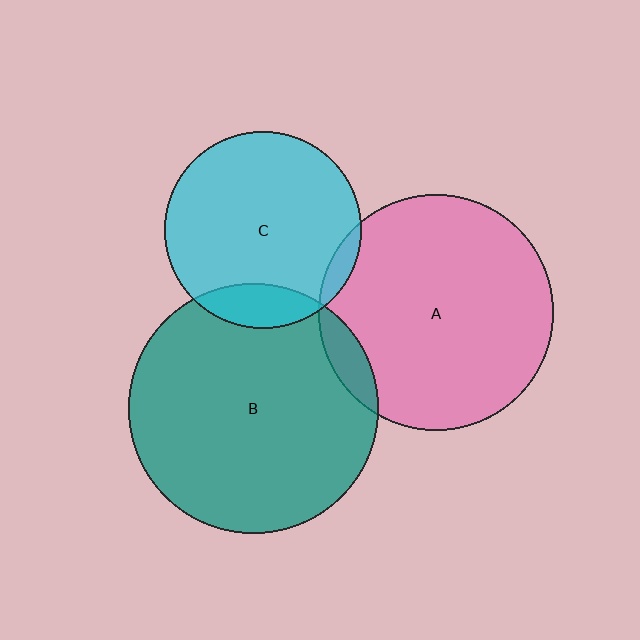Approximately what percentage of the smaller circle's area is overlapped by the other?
Approximately 15%.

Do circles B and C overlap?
Yes.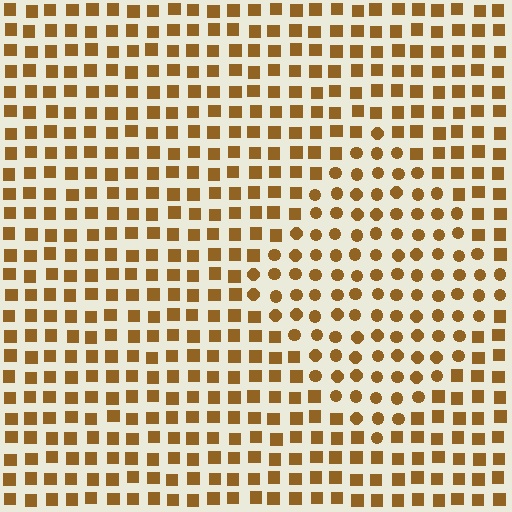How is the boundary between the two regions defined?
The boundary is defined by a change in element shape: circles inside vs. squares outside. All elements share the same color and spacing.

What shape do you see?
I see a diamond.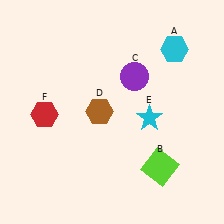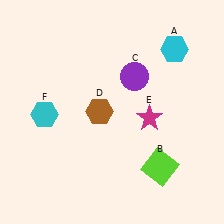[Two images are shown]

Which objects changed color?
E changed from cyan to magenta. F changed from red to cyan.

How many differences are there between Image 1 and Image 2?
There are 2 differences between the two images.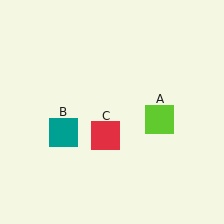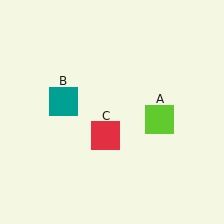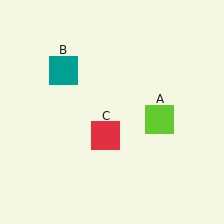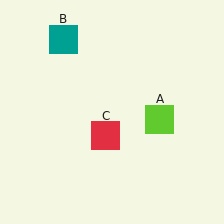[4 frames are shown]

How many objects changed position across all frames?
1 object changed position: teal square (object B).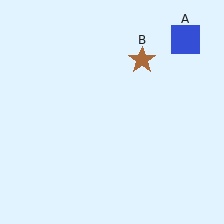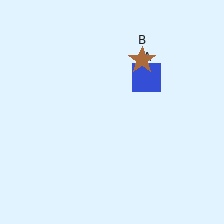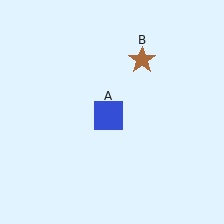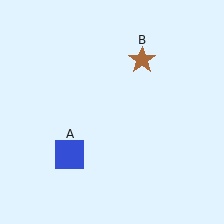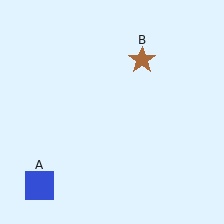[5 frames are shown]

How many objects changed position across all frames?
1 object changed position: blue square (object A).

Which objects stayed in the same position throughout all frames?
Brown star (object B) remained stationary.